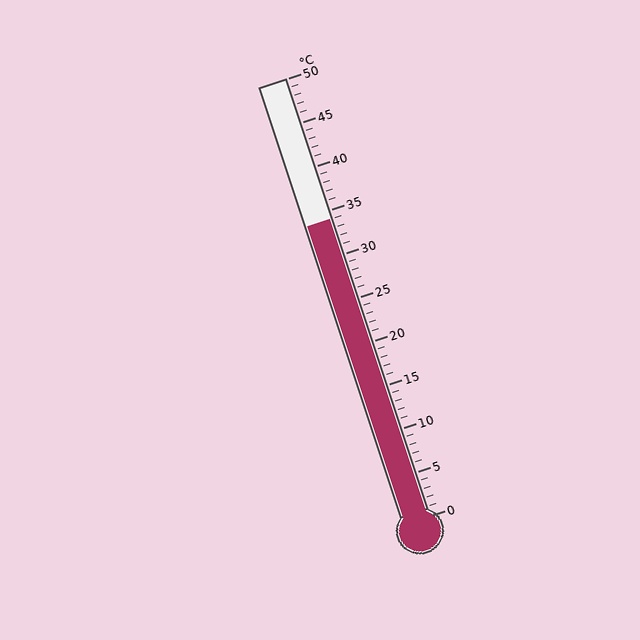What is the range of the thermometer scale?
The thermometer scale ranges from 0°C to 50°C.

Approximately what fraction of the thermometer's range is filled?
The thermometer is filled to approximately 70% of its range.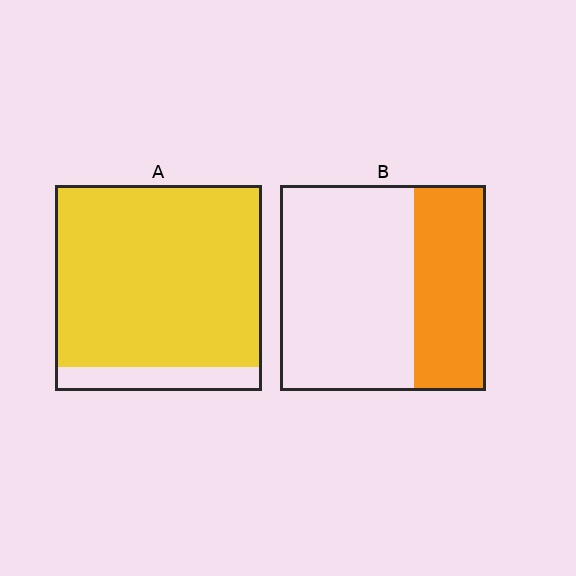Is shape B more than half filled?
No.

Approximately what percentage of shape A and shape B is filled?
A is approximately 90% and B is approximately 35%.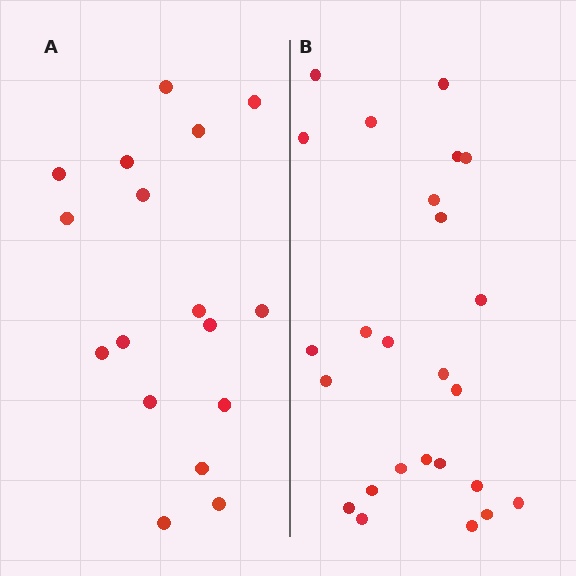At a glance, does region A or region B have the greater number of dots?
Region B (the right region) has more dots.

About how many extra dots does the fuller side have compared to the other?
Region B has roughly 8 or so more dots than region A.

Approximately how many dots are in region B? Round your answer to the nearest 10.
About 20 dots. (The exact count is 25, which rounds to 20.)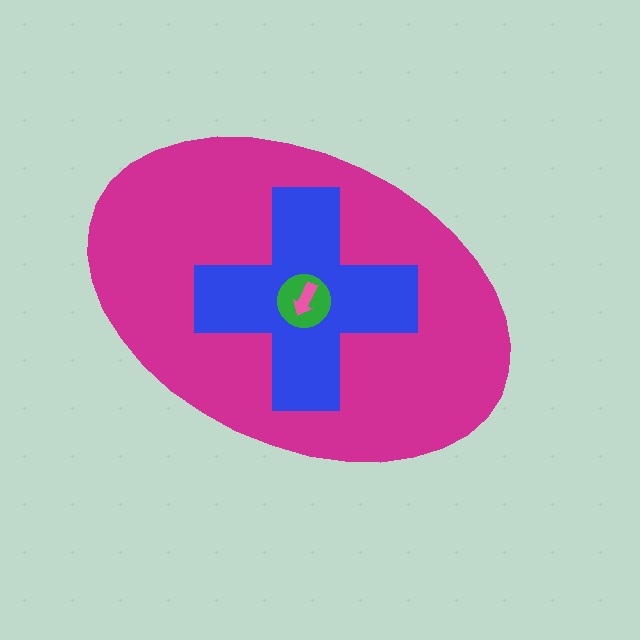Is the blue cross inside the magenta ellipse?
Yes.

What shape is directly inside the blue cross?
The green circle.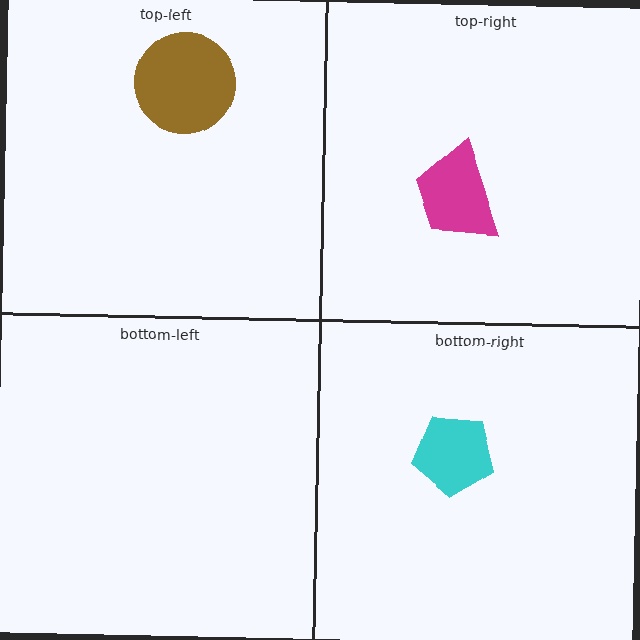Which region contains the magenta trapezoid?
The top-right region.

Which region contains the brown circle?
The top-left region.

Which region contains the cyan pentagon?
The bottom-right region.